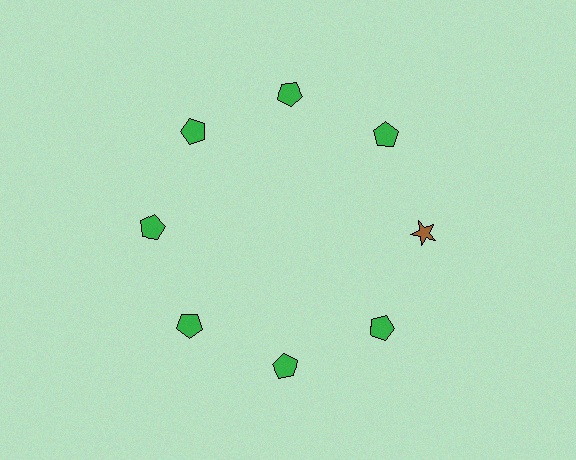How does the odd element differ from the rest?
It differs in both color (brown instead of green) and shape (star instead of pentagon).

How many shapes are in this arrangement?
There are 8 shapes arranged in a ring pattern.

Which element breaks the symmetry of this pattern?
The brown star at roughly the 3 o'clock position breaks the symmetry. All other shapes are green pentagons.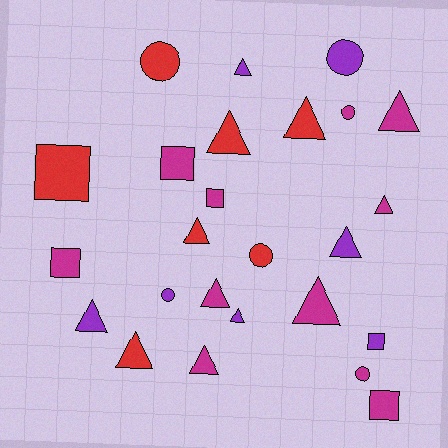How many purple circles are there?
There are 2 purple circles.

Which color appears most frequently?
Magenta, with 11 objects.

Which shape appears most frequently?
Triangle, with 13 objects.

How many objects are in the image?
There are 25 objects.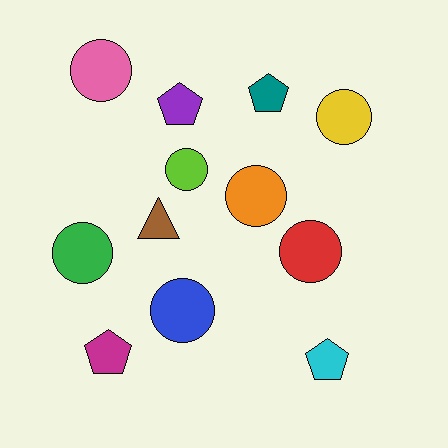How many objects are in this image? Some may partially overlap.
There are 12 objects.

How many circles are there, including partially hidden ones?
There are 7 circles.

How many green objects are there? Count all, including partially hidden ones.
There is 1 green object.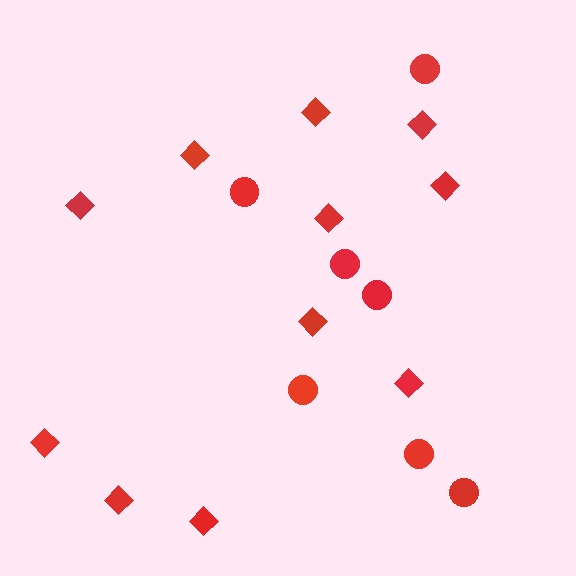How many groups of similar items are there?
There are 2 groups: one group of circles (7) and one group of diamonds (11).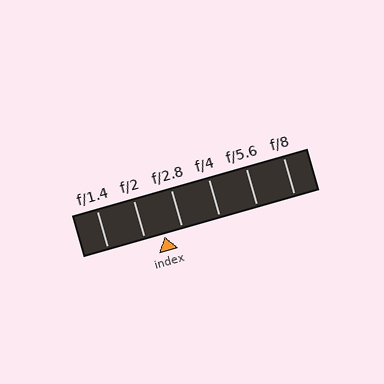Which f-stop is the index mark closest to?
The index mark is closest to f/2.8.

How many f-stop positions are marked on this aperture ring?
There are 6 f-stop positions marked.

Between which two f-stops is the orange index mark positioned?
The index mark is between f/2 and f/2.8.